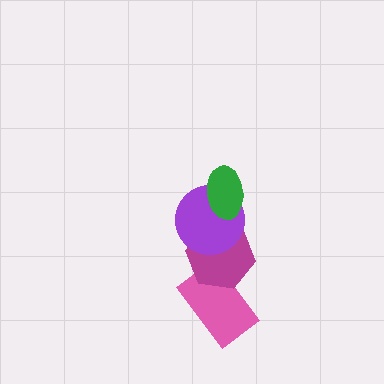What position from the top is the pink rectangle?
The pink rectangle is 4th from the top.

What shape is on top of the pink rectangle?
The magenta hexagon is on top of the pink rectangle.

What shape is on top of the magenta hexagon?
The purple circle is on top of the magenta hexagon.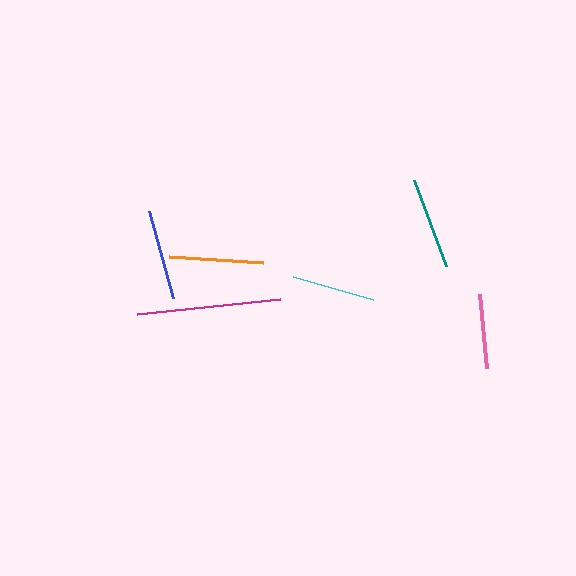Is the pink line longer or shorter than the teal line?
The teal line is longer than the pink line.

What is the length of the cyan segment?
The cyan segment is approximately 83 pixels long.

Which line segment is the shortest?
The pink line is the shortest at approximately 75 pixels.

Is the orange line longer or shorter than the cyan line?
The orange line is longer than the cyan line.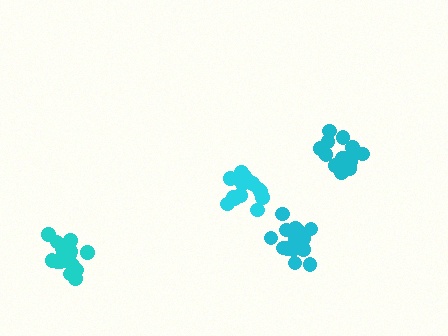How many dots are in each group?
Group 1: 17 dots, Group 2: 14 dots, Group 3: 18 dots, Group 4: 15 dots (64 total).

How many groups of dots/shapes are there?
There are 4 groups.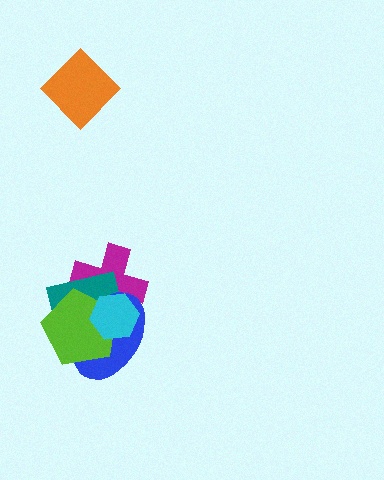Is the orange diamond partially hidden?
No, no other shape covers it.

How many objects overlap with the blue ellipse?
4 objects overlap with the blue ellipse.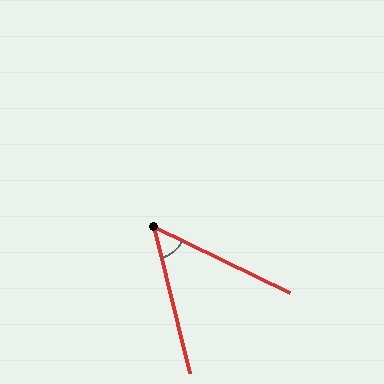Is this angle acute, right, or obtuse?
It is acute.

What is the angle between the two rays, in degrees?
Approximately 50 degrees.